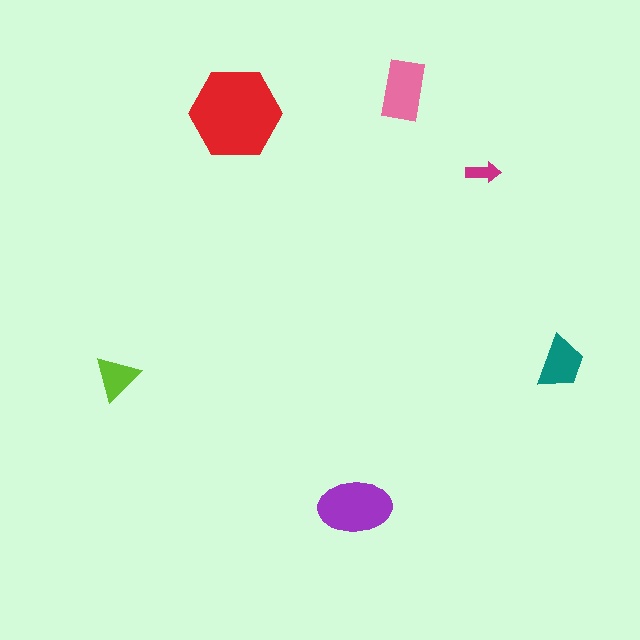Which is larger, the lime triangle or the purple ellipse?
The purple ellipse.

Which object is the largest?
The red hexagon.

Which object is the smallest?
The magenta arrow.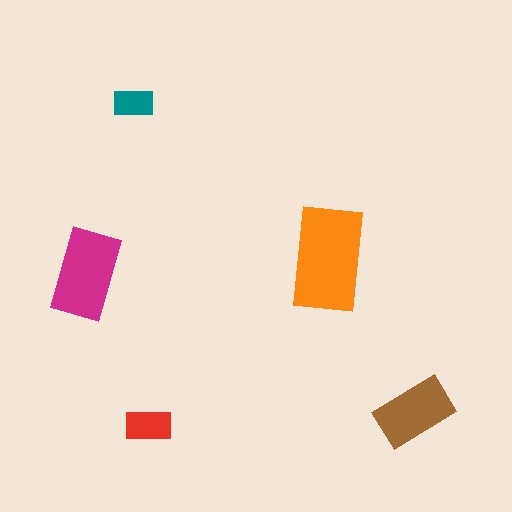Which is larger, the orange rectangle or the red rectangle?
The orange one.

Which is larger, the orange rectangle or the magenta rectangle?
The orange one.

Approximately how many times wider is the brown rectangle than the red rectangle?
About 1.5 times wider.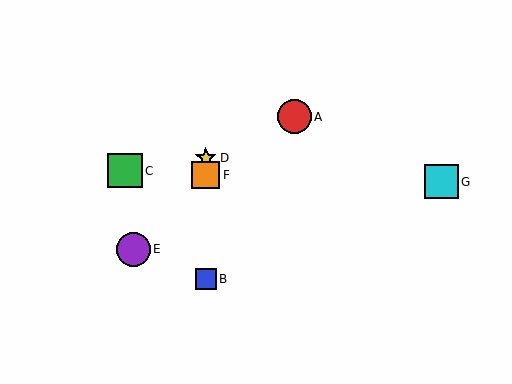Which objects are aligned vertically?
Objects B, D, F are aligned vertically.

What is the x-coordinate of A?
Object A is at x≈294.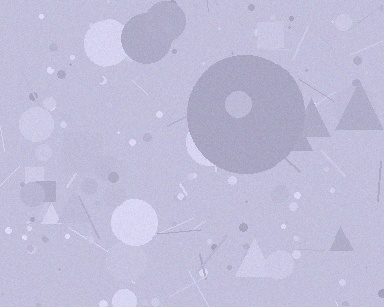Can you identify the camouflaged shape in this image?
The camouflaged shape is a circle.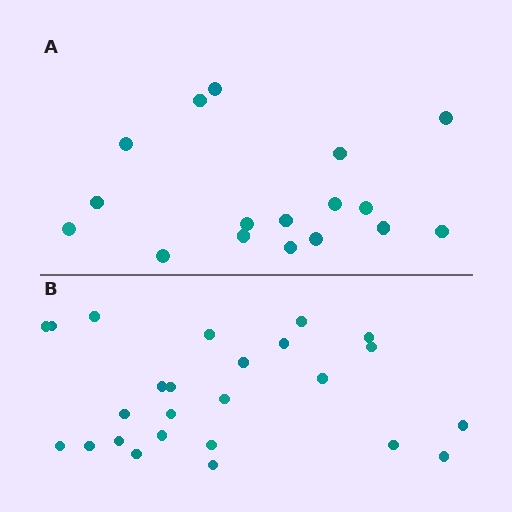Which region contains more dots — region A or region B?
Region B (the bottom region) has more dots.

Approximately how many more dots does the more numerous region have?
Region B has roughly 8 or so more dots than region A.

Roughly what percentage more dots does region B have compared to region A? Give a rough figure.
About 45% more.